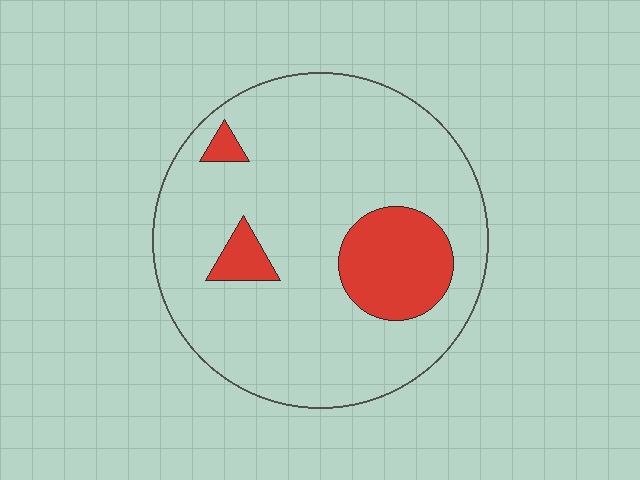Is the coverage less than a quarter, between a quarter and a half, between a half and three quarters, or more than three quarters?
Less than a quarter.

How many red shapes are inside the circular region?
3.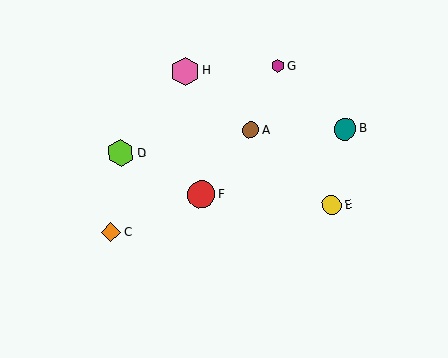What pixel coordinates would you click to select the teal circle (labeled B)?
Click at (345, 129) to select the teal circle B.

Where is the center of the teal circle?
The center of the teal circle is at (345, 129).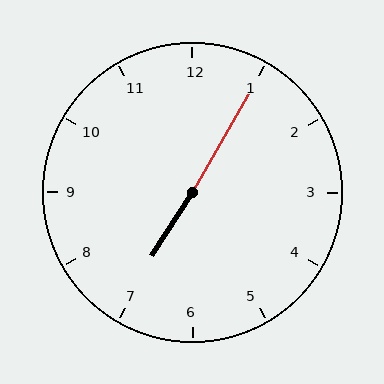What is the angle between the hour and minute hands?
Approximately 178 degrees.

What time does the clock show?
7:05.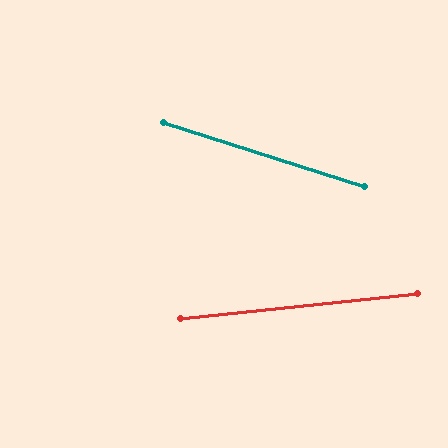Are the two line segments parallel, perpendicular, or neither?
Neither parallel nor perpendicular — they differ by about 24°.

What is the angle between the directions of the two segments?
Approximately 24 degrees.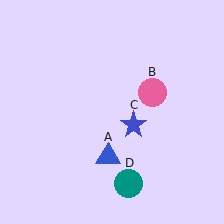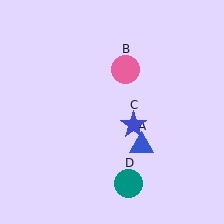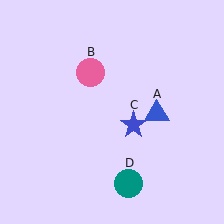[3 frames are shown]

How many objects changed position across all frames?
2 objects changed position: blue triangle (object A), pink circle (object B).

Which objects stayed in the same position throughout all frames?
Blue star (object C) and teal circle (object D) remained stationary.